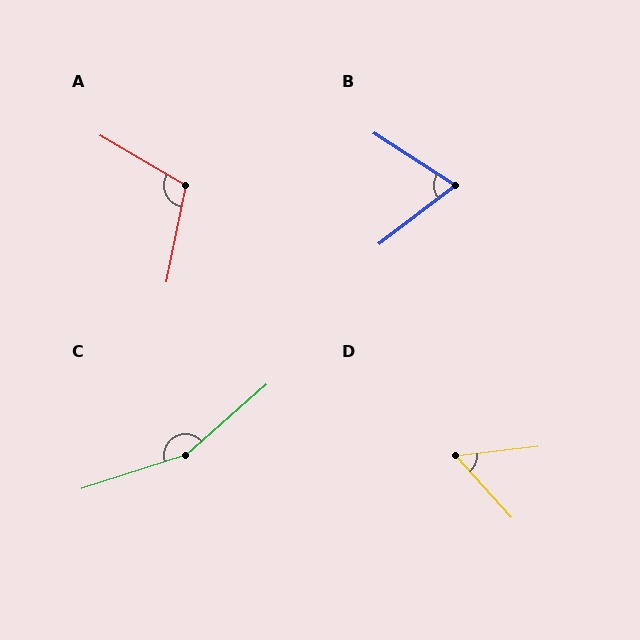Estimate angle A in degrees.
Approximately 110 degrees.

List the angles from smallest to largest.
D (55°), B (70°), A (110°), C (157°).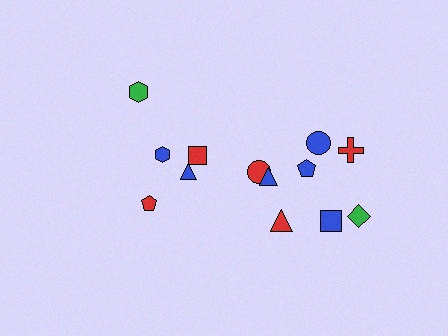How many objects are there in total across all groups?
There are 13 objects.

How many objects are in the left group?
There are 5 objects.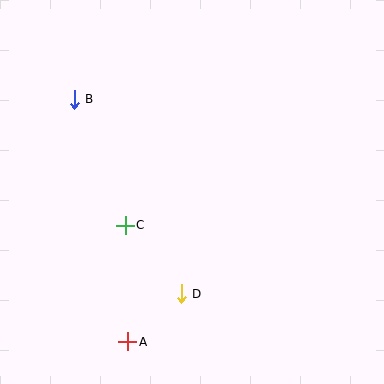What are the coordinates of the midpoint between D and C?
The midpoint between D and C is at (153, 259).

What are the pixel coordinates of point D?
Point D is at (181, 294).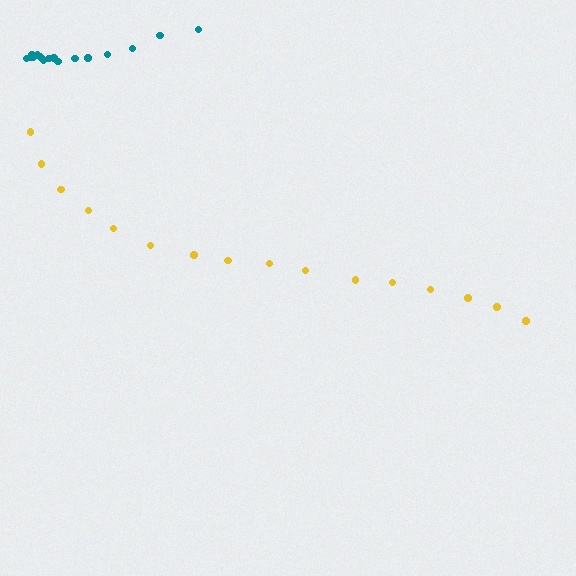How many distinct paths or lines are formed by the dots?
There are 2 distinct paths.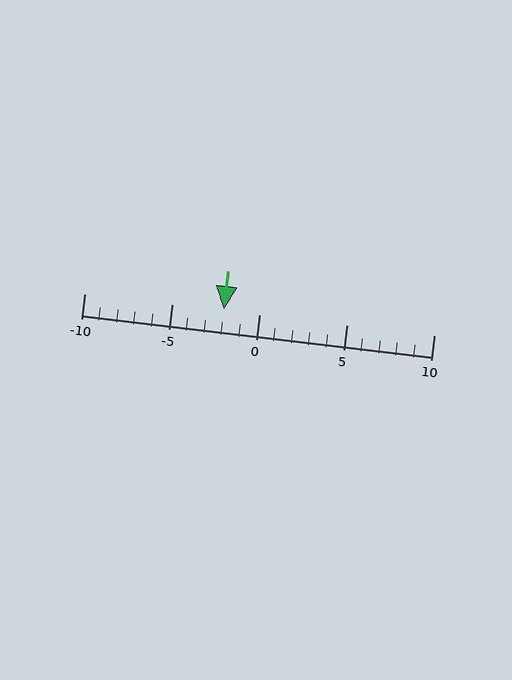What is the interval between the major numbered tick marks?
The major tick marks are spaced 5 units apart.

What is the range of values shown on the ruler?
The ruler shows values from -10 to 10.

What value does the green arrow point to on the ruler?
The green arrow points to approximately -2.